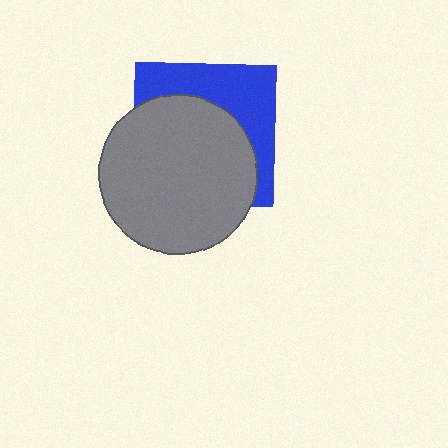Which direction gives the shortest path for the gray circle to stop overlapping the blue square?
Moving toward the lower-left gives the shortest separation.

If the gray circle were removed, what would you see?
You would see the complete blue square.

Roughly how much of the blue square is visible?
A small part of it is visible (roughly 39%).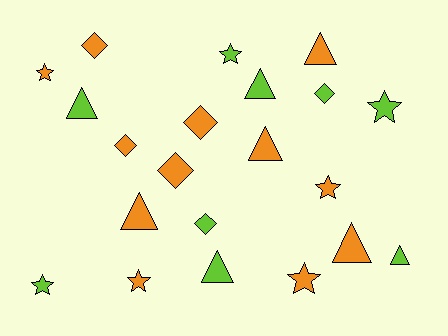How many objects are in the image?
There are 21 objects.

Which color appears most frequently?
Orange, with 12 objects.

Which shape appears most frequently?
Triangle, with 8 objects.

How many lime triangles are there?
There are 4 lime triangles.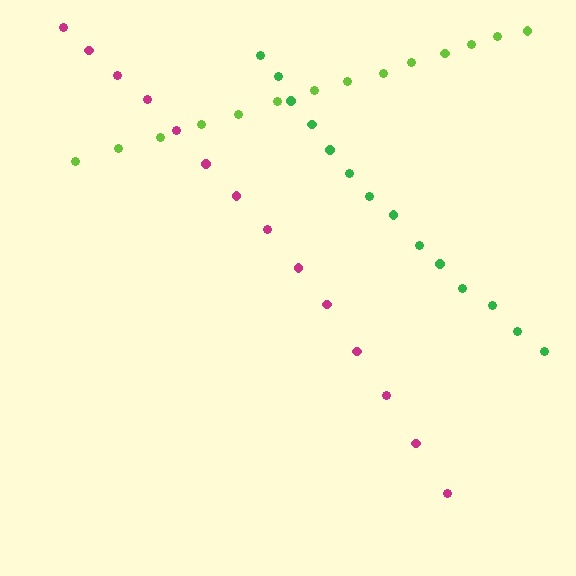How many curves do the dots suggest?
There are 3 distinct paths.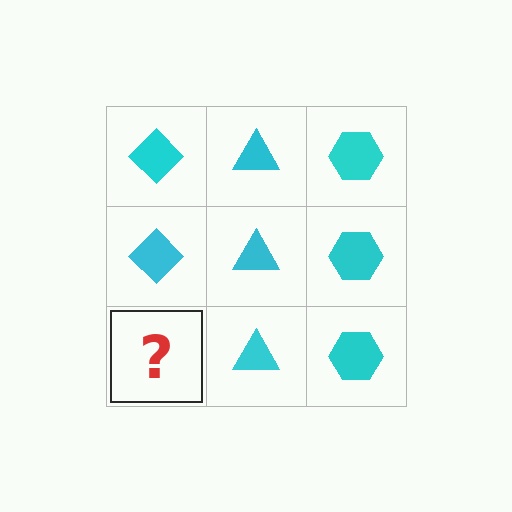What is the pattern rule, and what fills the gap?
The rule is that each column has a consistent shape. The gap should be filled with a cyan diamond.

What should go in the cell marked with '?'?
The missing cell should contain a cyan diamond.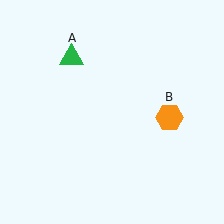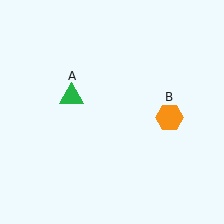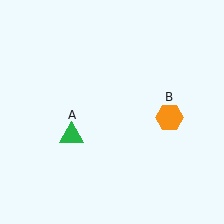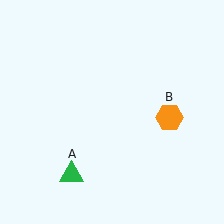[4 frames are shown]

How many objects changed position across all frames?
1 object changed position: green triangle (object A).